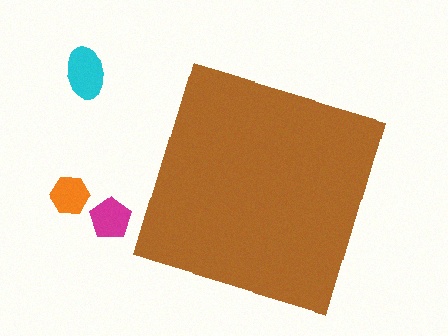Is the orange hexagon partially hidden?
No, the orange hexagon is fully visible.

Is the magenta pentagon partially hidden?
No, the magenta pentagon is fully visible.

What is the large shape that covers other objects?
A brown square.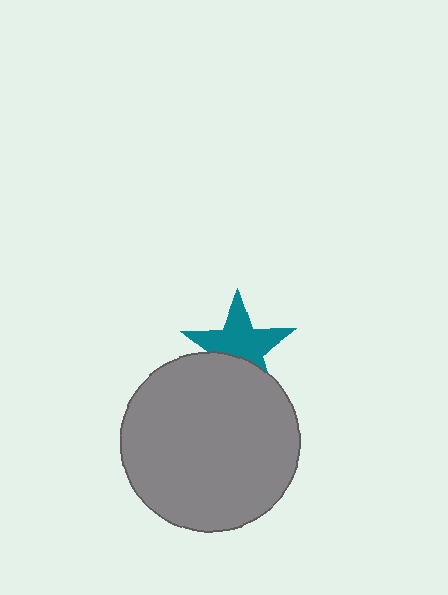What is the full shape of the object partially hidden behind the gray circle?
The partially hidden object is a teal star.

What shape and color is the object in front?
The object in front is a gray circle.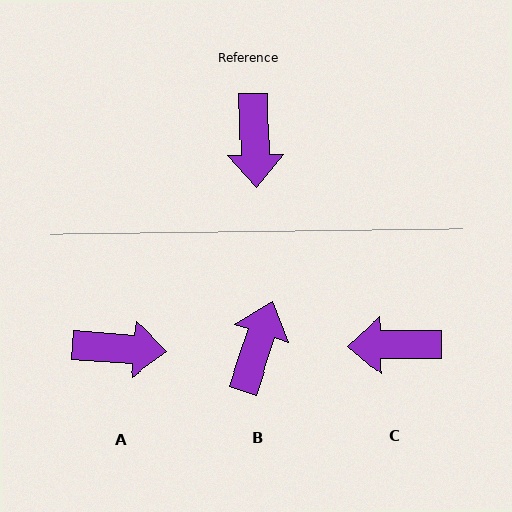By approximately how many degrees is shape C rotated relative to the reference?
Approximately 91 degrees clockwise.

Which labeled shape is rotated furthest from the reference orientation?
B, about 160 degrees away.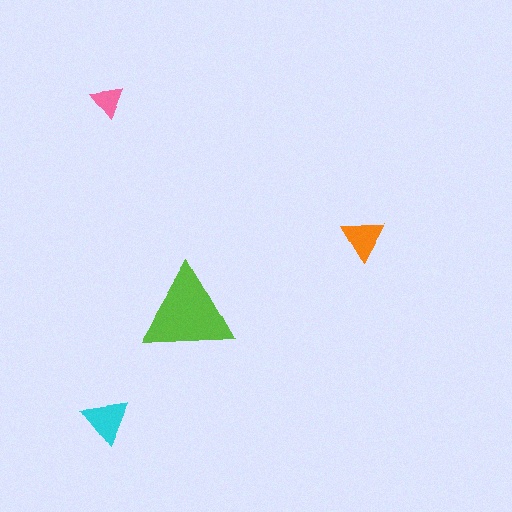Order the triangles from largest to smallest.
the lime one, the cyan one, the orange one, the pink one.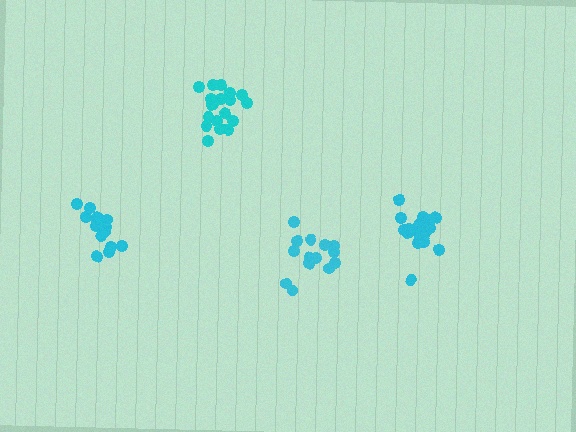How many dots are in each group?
Group 1: 15 dots, Group 2: 14 dots, Group 3: 19 dots, Group 4: 19 dots (67 total).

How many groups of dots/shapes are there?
There are 4 groups.